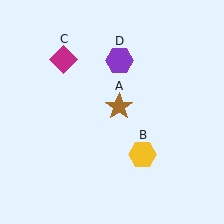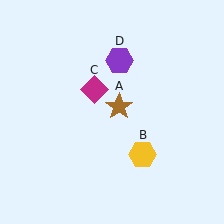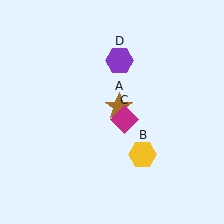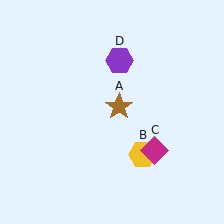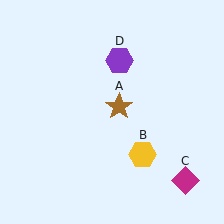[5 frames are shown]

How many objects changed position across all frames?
1 object changed position: magenta diamond (object C).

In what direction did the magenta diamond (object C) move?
The magenta diamond (object C) moved down and to the right.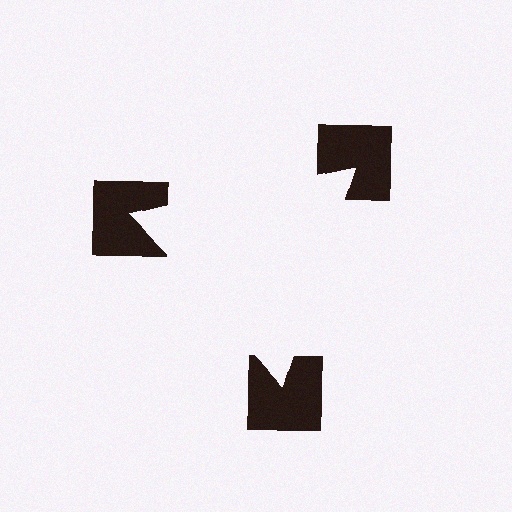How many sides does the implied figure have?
3 sides.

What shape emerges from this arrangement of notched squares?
An illusory triangle — its edges are inferred from the aligned wedge cuts in the notched squares, not physically drawn.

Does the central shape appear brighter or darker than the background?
It typically appears slightly brighter than the background, even though no actual brightness change is drawn.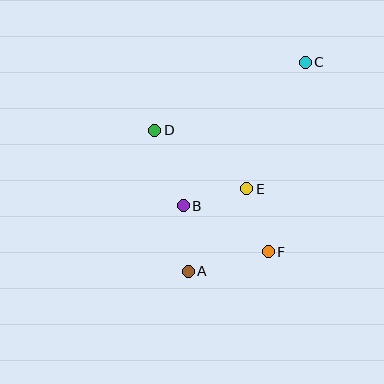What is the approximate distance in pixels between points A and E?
The distance between A and E is approximately 101 pixels.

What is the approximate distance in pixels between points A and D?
The distance between A and D is approximately 145 pixels.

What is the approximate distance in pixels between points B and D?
The distance between B and D is approximately 80 pixels.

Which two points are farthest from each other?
Points A and C are farthest from each other.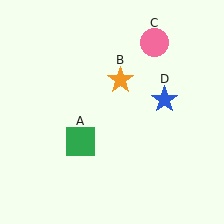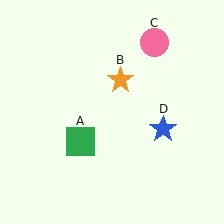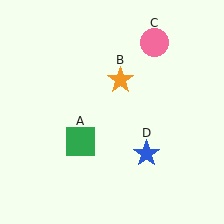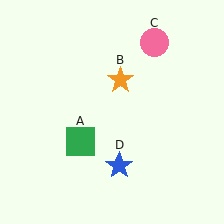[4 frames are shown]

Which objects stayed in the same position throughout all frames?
Green square (object A) and orange star (object B) and pink circle (object C) remained stationary.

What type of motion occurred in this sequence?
The blue star (object D) rotated clockwise around the center of the scene.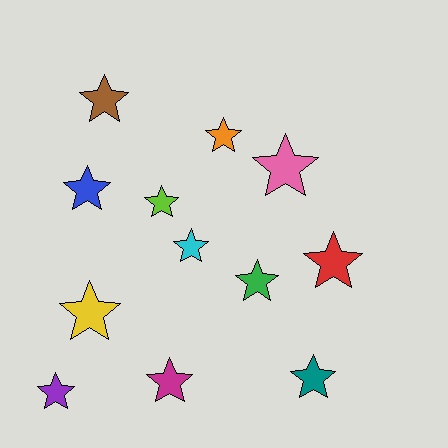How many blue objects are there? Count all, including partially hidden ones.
There is 1 blue object.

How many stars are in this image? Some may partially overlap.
There are 12 stars.